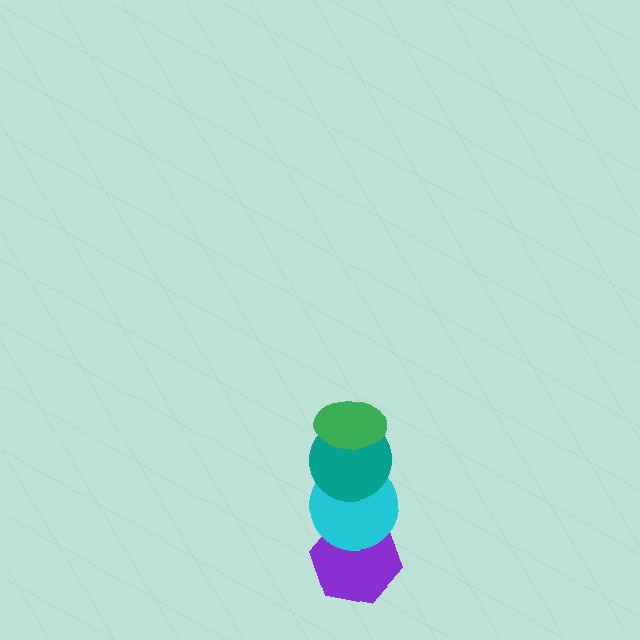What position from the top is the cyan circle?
The cyan circle is 3rd from the top.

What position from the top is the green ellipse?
The green ellipse is 1st from the top.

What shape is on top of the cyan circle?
The teal circle is on top of the cyan circle.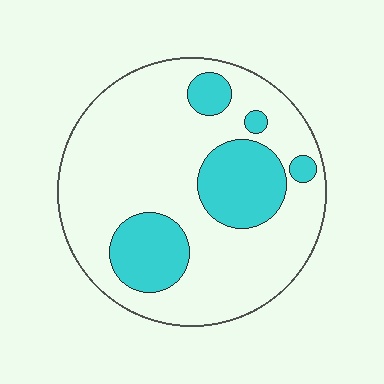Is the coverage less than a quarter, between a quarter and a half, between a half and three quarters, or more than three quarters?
Less than a quarter.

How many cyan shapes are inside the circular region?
5.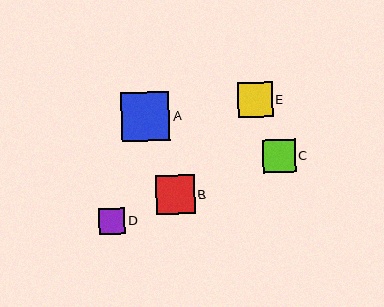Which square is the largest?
Square A is the largest with a size of approximately 48 pixels.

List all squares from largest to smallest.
From largest to smallest: A, B, E, C, D.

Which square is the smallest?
Square D is the smallest with a size of approximately 26 pixels.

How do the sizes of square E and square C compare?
Square E and square C are approximately the same size.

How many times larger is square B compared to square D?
Square B is approximately 1.5 times the size of square D.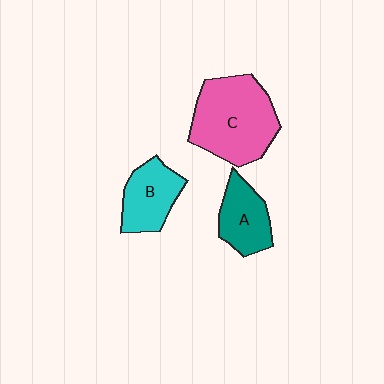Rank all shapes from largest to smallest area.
From largest to smallest: C (pink), B (cyan), A (teal).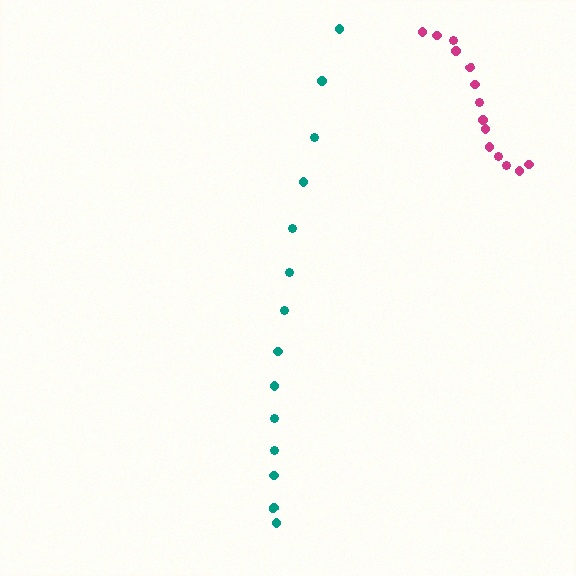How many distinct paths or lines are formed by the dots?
There are 2 distinct paths.